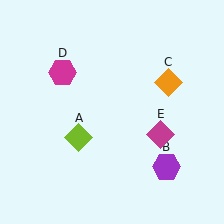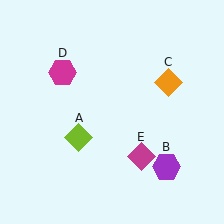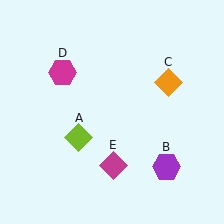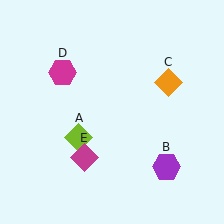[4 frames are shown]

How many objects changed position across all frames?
1 object changed position: magenta diamond (object E).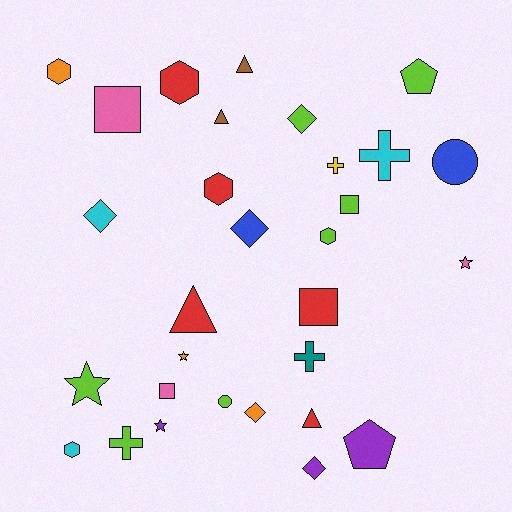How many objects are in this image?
There are 30 objects.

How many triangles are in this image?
There are 4 triangles.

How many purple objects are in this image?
There are 3 purple objects.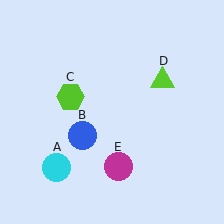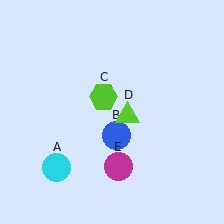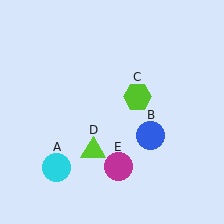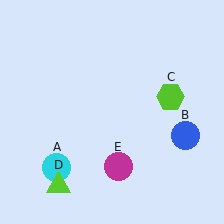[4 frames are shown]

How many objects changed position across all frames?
3 objects changed position: blue circle (object B), lime hexagon (object C), lime triangle (object D).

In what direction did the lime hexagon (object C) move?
The lime hexagon (object C) moved right.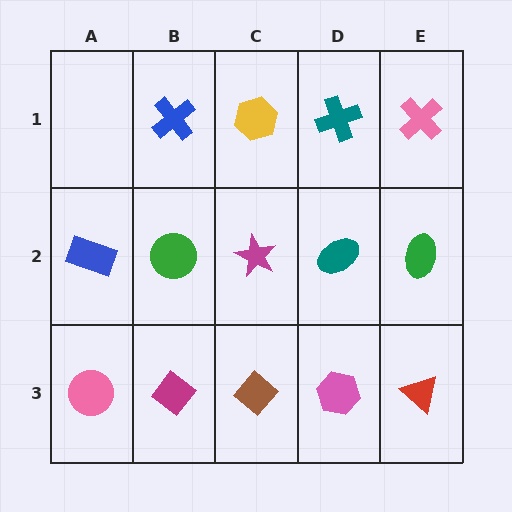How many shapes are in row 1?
4 shapes.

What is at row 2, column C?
A magenta star.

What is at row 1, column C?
A yellow hexagon.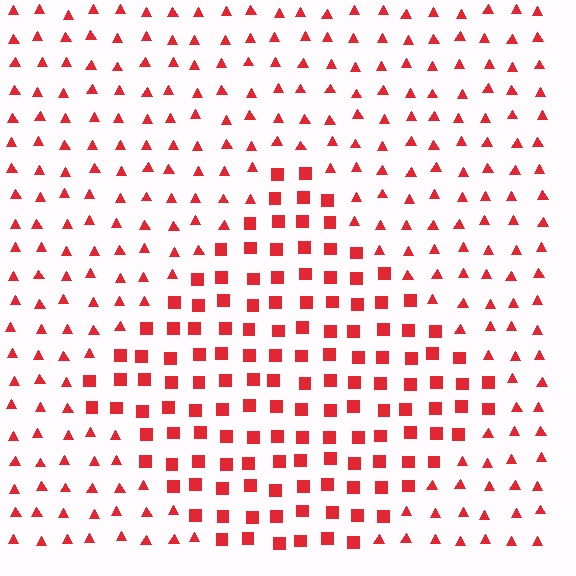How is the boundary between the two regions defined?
The boundary is defined by a change in element shape: squares inside vs. triangles outside. All elements share the same color and spacing.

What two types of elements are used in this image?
The image uses squares inside the diamond region and triangles outside it.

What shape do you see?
I see a diamond.